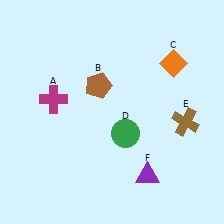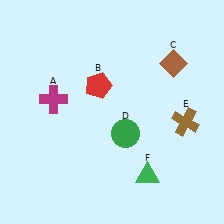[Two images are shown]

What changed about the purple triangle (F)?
In Image 1, F is purple. In Image 2, it changed to green.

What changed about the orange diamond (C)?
In Image 1, C is orange. In Image 2, it changed to brown.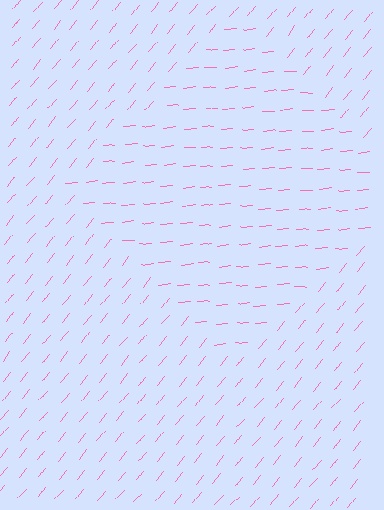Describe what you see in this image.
The image is filled with small pink line segments. A diamond region in the image has lines oriented differently from the surrounding lines, creating a visible texture boundary.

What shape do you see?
I see a diamond.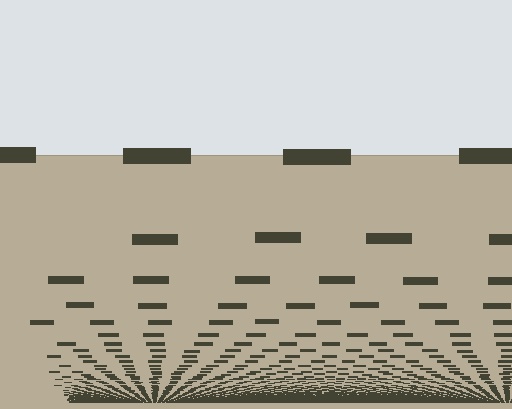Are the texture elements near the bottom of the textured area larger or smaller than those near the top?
Smaller. The gradient is inverted — elements near the bottom are smaller and denser.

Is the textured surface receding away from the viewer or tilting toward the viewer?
The surface appears to tilt toward the viewer. Texture elements get larger and sparser toward the top.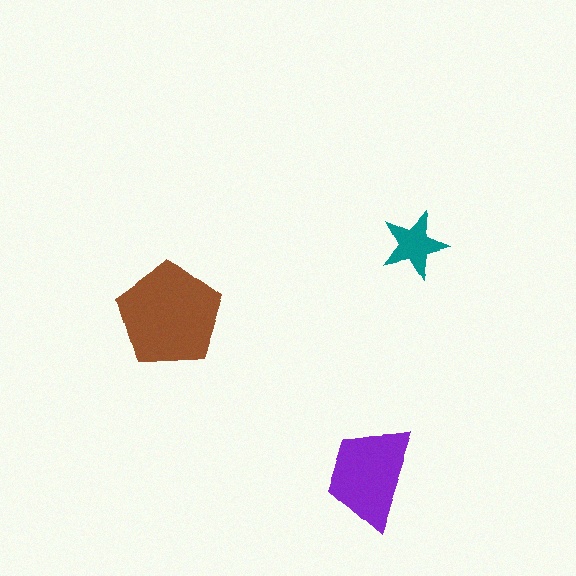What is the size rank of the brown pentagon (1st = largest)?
1st.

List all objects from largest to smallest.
The brown pentagon, the purple trapezoid, the teal star.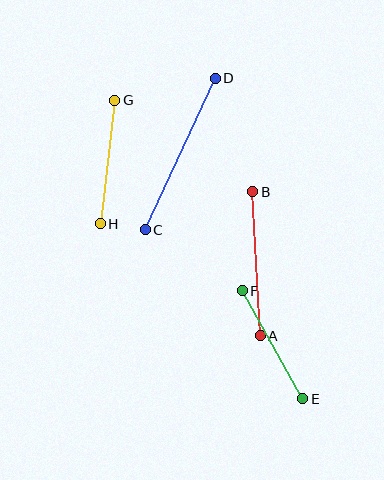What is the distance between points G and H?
The distance is approximately 124 pixels.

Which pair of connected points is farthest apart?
Points C and D are farthest apart.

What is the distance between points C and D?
The distance is approximately 167 pixels.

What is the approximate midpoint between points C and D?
The midpoint is at approximately (180, 154) pixels.